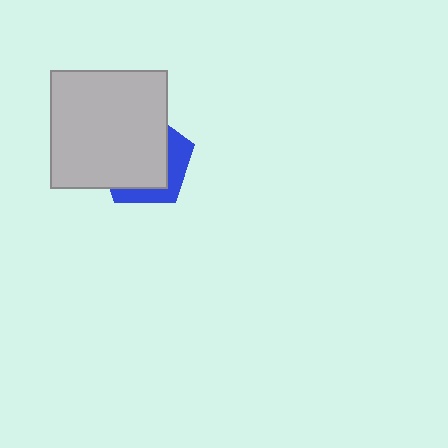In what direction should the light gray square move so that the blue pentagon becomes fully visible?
The light gray square should move toward the upper-left. That is the shortest direction to clear the overlap and leave the blue pentagon fully visible.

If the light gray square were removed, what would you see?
You would see the complete blue pentagon.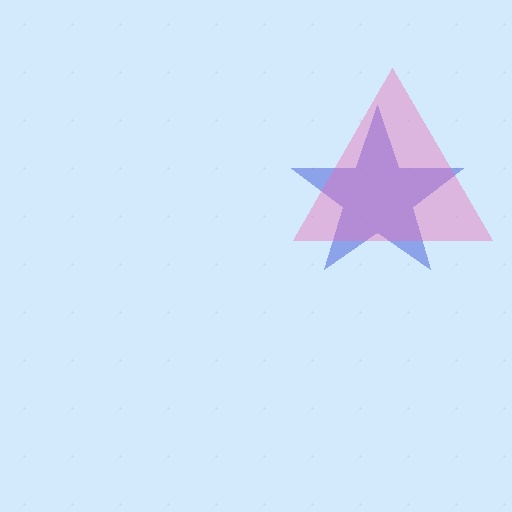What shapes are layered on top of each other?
The layered shapes are: a blue star, a pink triangle.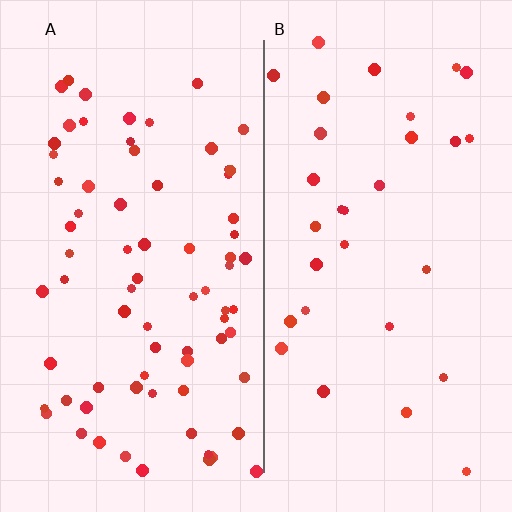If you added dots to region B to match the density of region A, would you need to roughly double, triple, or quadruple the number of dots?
Approximately double.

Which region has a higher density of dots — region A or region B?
A (the left).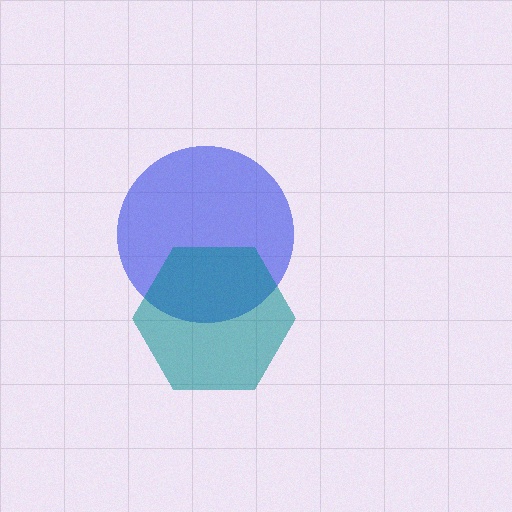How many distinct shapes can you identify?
There are 2 distinct shapes: a blue circle, a teal hexagon.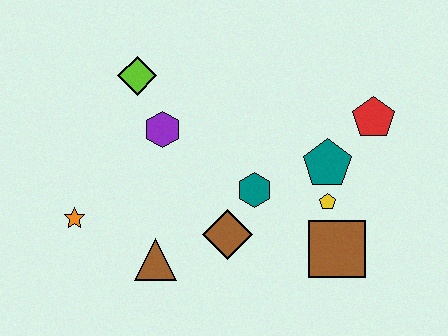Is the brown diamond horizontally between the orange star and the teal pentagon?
Yes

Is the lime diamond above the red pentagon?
Yes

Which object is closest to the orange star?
The brown triangle is closest to the orange star.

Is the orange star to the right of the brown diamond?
No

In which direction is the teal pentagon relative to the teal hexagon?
The teal pentagon is to the right of the teal hexagon.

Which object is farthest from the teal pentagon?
The orange star is farthest from the teal pentagon.